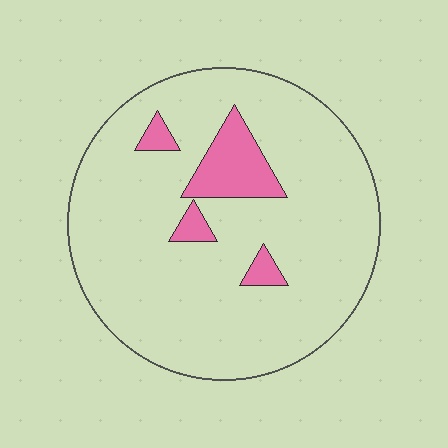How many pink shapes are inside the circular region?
4.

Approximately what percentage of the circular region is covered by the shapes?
Approximately 10%.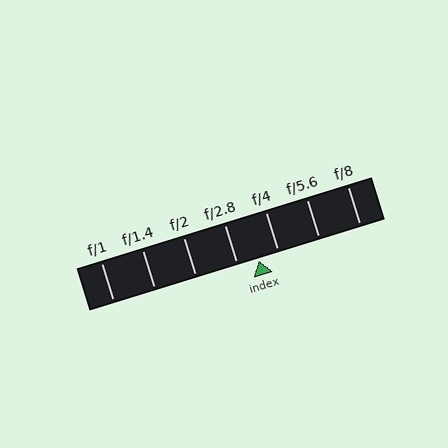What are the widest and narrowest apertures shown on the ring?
The widest aperture shown is f/1 and the narrowest is f/8.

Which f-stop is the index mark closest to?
The index mark is closest to f/4.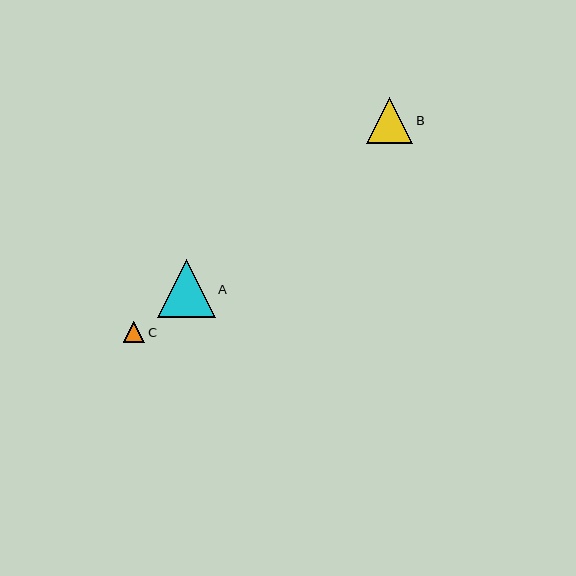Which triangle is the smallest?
Triangle C is the smallest with a size of approximately 21 pixels.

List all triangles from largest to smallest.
From largest to smallest: A, B, C.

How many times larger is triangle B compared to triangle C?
Triangle B is approximately 2.2 times the size of triangle C.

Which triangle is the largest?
Triangle A is the largest with a size of approximately 58 pixels.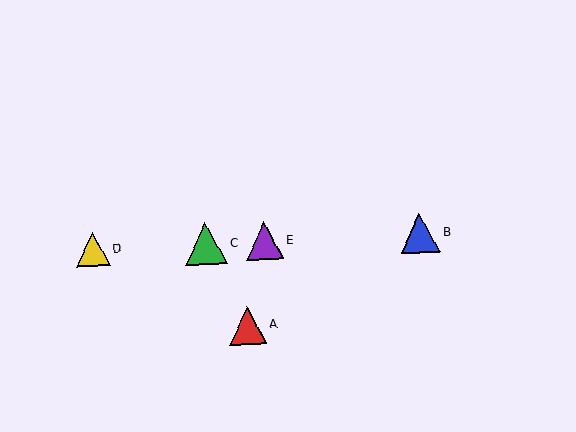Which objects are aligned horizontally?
Objects B, C, D, E are aligned horizontally.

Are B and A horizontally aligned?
No, B is at y≈233 and A is at y≈326.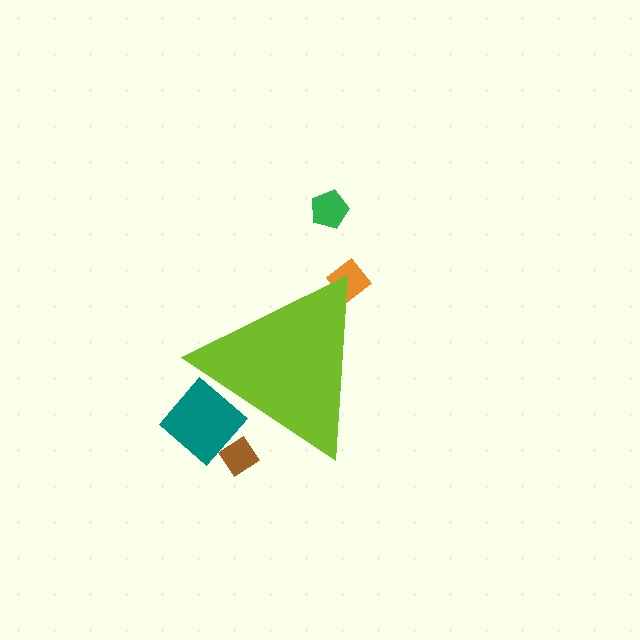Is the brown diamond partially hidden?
Yes, the brown diamond is partially hidden behind the lime triangle.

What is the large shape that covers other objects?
A lime triangle.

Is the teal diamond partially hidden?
Yes, the teal diamond is partially hidden behind the lime triangle.